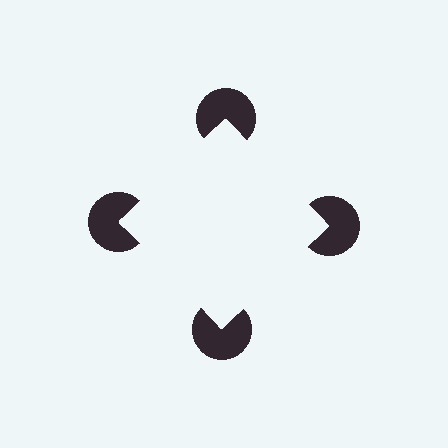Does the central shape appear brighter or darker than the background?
It typically appears slightly brighter than the background, even though no actual brightness change is drawn.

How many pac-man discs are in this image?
There are 4 — one at each vertex of the illusory square.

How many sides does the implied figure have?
4 sides.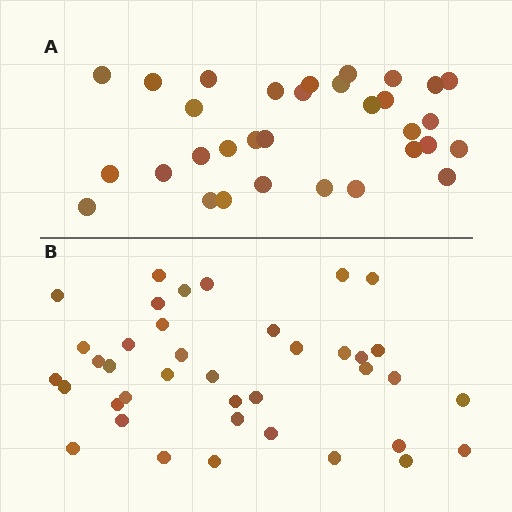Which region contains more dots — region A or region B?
Region B (the bottom region) has more dots.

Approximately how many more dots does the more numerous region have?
Region B has roughly 8 or so more dots than region A.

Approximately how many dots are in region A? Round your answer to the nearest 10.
About 30 dots. (The exact count is 32, which rounds to 30.)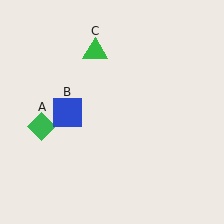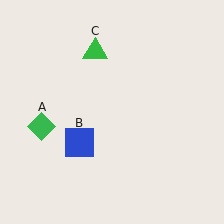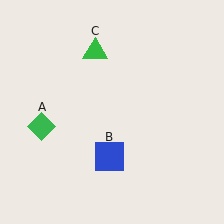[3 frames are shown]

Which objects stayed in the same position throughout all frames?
Green diamond (object A) and green triangle (object C) remained stationary.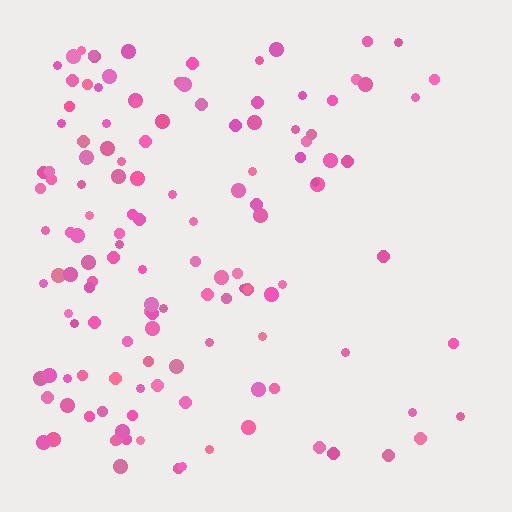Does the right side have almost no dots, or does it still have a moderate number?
Still a moderate number, just noticeably fewer than the left.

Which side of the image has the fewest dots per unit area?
The right.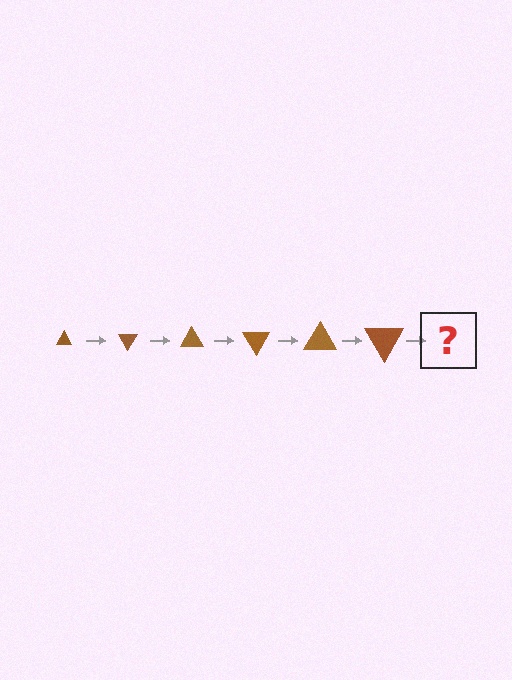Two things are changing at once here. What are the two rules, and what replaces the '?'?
The two rules are that the triangle grows larger each step and it rotates 60 degrees each step. The '?' should be a triangle, larger than the previous one and rotated 360 degrees from the start.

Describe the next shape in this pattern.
It should be a triangle, larger than the previous one and rotated 360 degrees from the start.